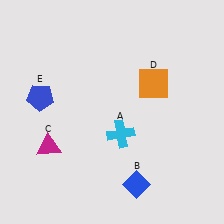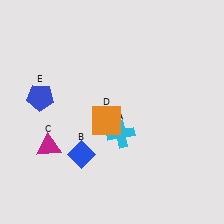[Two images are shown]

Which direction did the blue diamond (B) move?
The blue diamond (B) moved left.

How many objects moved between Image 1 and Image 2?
2 objects moved between the two images.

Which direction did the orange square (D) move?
The orange square (D) moved left.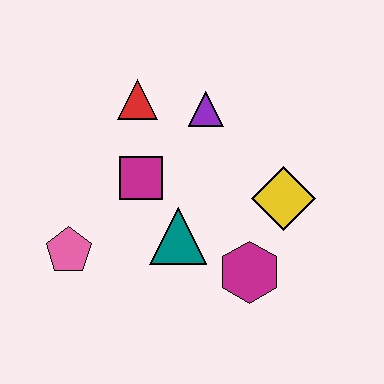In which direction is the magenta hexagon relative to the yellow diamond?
The magenta hexagon is below the yellow diamond.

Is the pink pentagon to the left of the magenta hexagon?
Yes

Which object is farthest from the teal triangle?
The red triangle is farthest from the teal triangle.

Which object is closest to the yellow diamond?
The magenta hexagon is closest to the yellow diamond.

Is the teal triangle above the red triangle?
No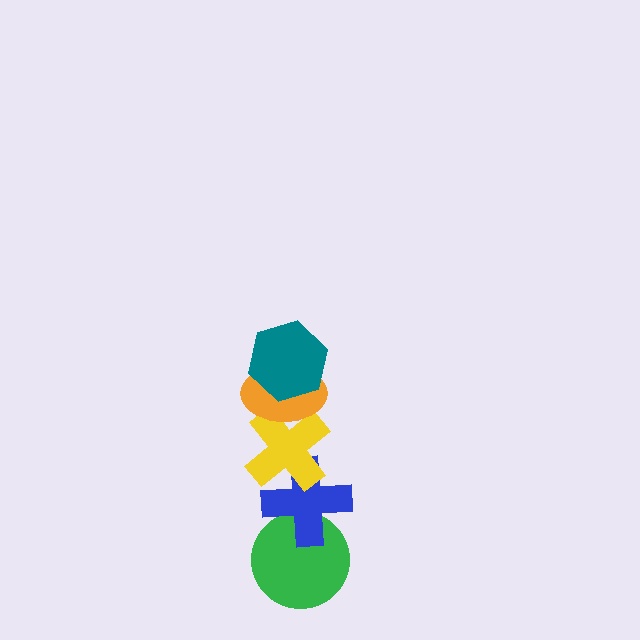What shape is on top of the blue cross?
The yellow cross is on top of the blue cross.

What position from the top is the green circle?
The green circle is 5th from the top.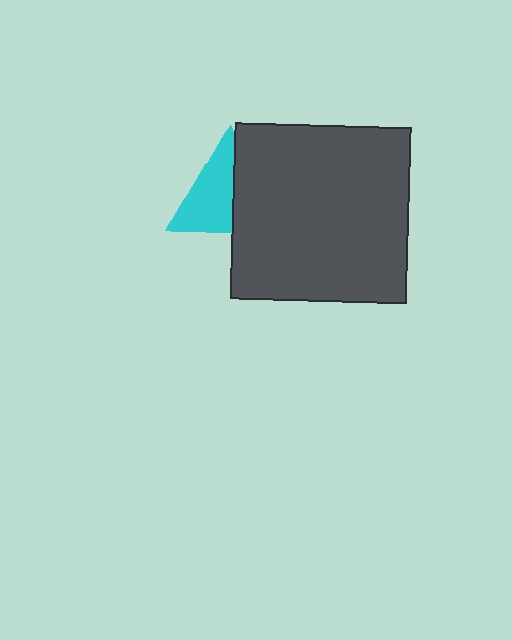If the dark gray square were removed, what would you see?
You would see the complete cyan triangle.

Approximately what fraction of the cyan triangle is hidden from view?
Roughly 42% of the cyan triangle is hidden behind the dark gray square.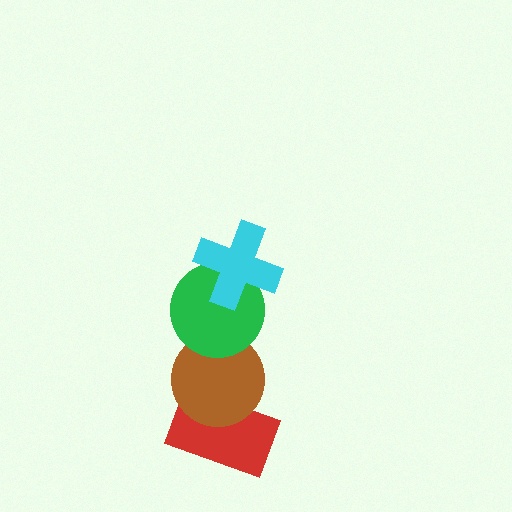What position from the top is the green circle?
The green circle is 2nd from the top.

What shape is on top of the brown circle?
The green circle is on top of the brown circle.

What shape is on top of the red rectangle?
The brown circle is on top of the red rectangle.